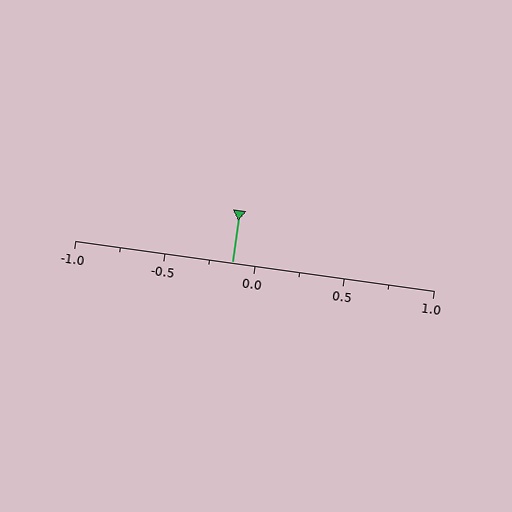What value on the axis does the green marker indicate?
The marker indicates approximately -0.12.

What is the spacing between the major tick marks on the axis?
The major ticks are spaced 0.5 apart.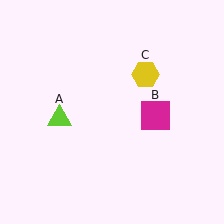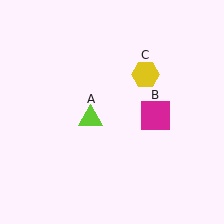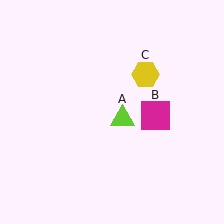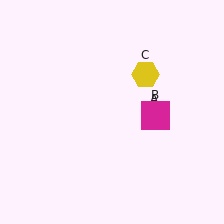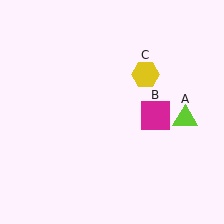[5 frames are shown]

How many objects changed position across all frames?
1 object changed position: lime triangle (object A).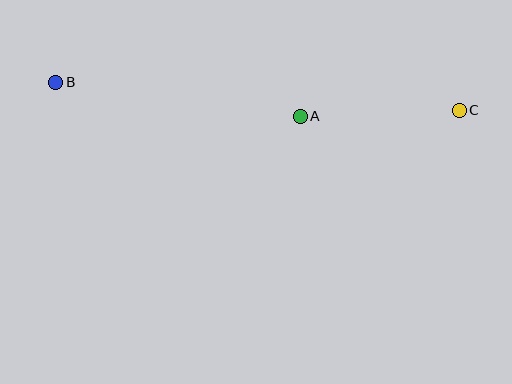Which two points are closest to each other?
Points A and C are closest to each other.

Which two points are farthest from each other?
Points B and C are farthest from each other.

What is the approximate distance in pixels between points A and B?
The distance between A and B is approximately 247 pixels.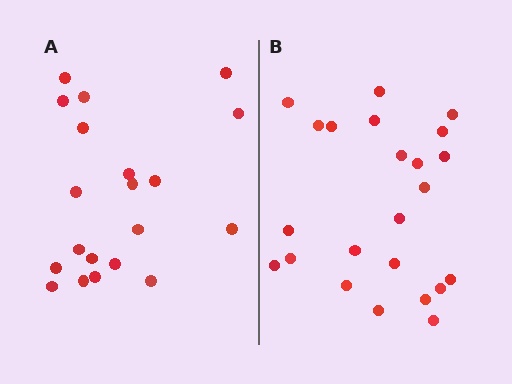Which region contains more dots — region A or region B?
Region B (the right region) has more dots.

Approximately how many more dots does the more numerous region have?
Region B has just a few more — roughly 2 or 3 more dots than region A.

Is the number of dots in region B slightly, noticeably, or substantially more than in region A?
Region B has only slightly more — the two regions are fairly close. The ratio is roughly 1.1 to 1.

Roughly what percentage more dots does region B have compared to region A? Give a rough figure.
About 15% more.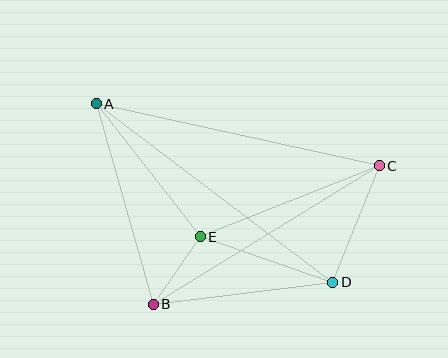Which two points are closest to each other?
Points B and E are closest to each other.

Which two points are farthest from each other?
Points A and D are farthest from each other.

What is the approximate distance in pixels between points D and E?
The distance between D and E is approximately 140 pixels.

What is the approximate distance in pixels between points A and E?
The distance between A and E is approximately 169 pixels.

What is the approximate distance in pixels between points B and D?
The distance between B and D is approximately 181 pixels.